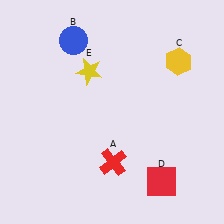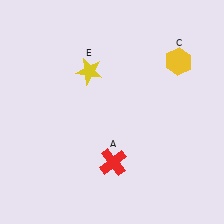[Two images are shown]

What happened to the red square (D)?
The red square (D) was removed in Image 2. It was in the bottom-right area of Image 1.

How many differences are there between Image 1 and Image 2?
There are 2 differences between the two images.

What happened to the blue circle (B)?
The blue circle (B) was removed in Image 2. It was in the top-left area of Image 1.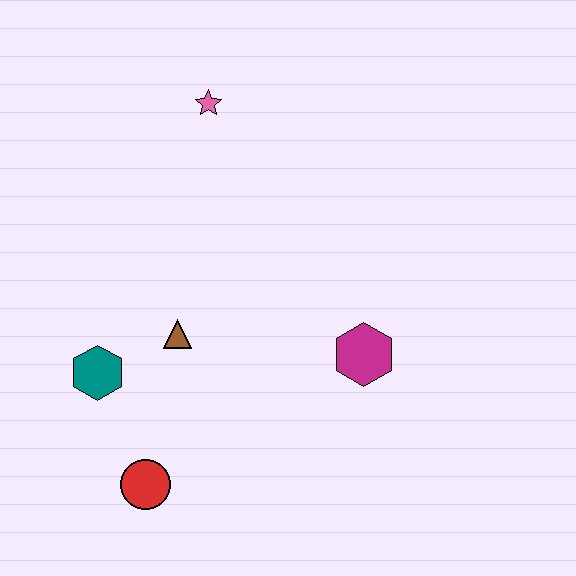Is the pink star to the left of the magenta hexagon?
Yes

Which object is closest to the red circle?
The teal hexagon is closest to the red circle.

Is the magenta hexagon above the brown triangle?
No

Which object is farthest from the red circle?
The pink star is farthest from the red circle.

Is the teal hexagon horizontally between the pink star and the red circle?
No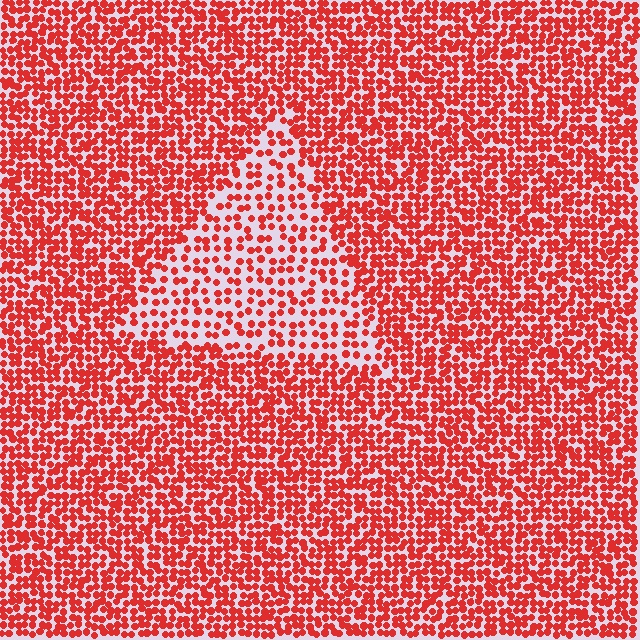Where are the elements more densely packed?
The elements are more densely packed outside the triangle boundary.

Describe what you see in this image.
The image contains small red elements arranged at two different densities. A triangle-shaped region is visible where the elements are less densely packed than the surrounding area.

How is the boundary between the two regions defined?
The boundary is defined by a change in element density (approximately 1.9x ratio). All elements are the same color, size, and shape.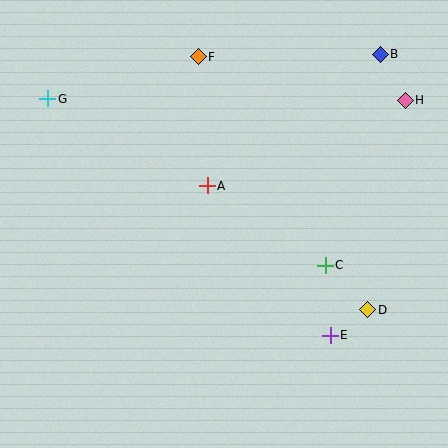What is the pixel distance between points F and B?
The distance between F and B is 182 pixels.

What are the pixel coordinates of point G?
Point G is at (48, 99).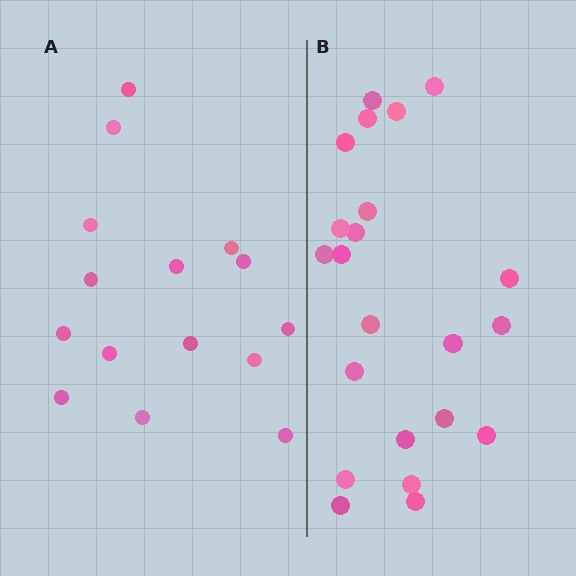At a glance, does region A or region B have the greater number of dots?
Region B (the right region) has more dots.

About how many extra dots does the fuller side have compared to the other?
Region B has roughly 8 or so more dots than region A.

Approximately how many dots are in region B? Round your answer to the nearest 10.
About 20 dots. (The exact count is 22, which rounds to 20.)